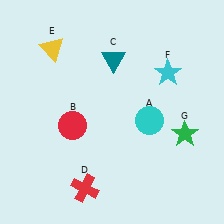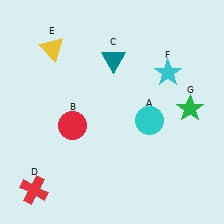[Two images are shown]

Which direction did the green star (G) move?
The green star (G) moved up.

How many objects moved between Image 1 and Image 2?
2 objects moved between the two images.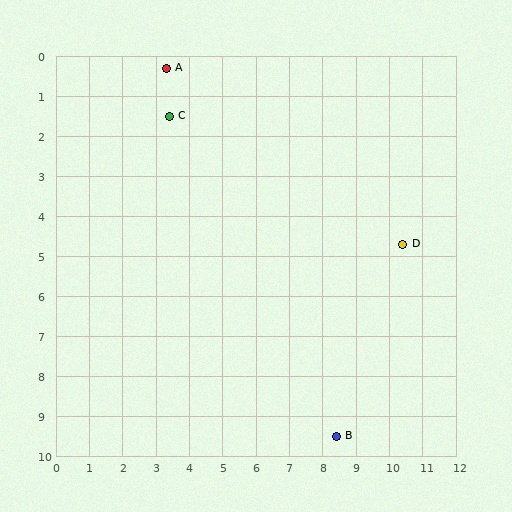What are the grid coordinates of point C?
Point C is at approximately (3.4, 1.5).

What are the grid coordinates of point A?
Point A is at approximately (3.3, 0.3).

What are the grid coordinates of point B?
Point B is at approximately (8.4, 9.5).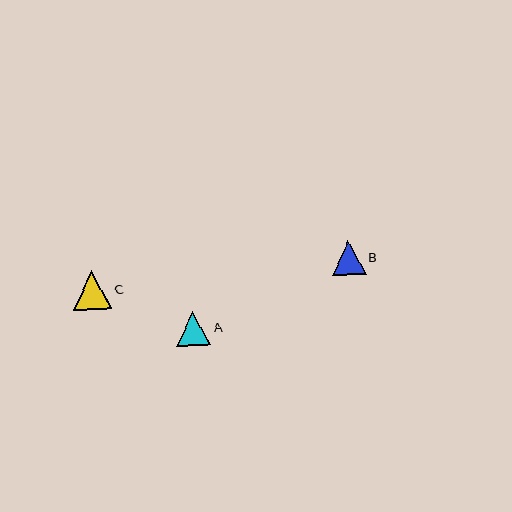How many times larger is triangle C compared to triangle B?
Triangle C is approximately 1.1 times the size of triangle B.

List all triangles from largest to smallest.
From largest to smallest: C, A, B.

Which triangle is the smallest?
Triangle B is the smallest with a size of approximately 34 pixels.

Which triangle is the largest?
Triangle C is the largest with a size of approximately 38 pixels.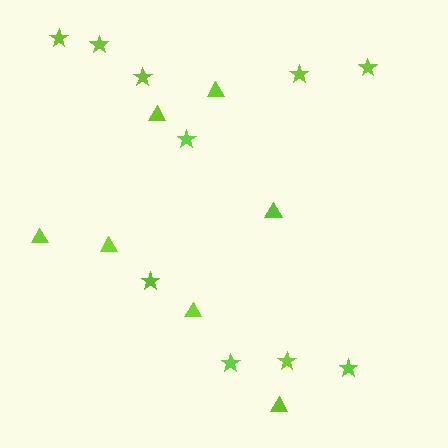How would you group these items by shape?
There are 2 groups: one group of triangles (7) and one group of stars (10).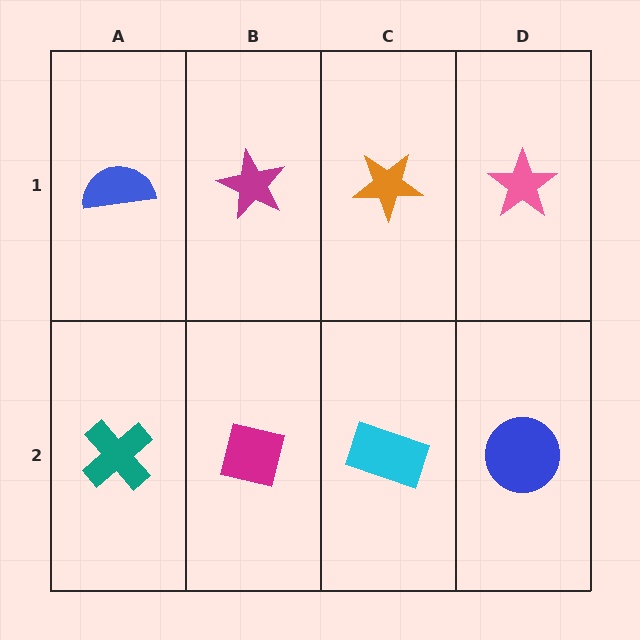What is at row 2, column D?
A blue circle.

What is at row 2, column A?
A teal cross.